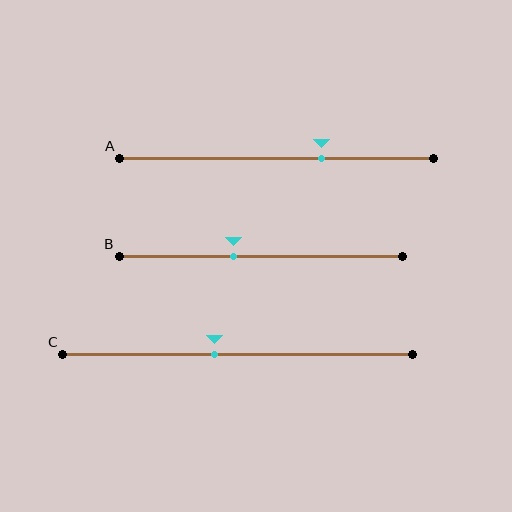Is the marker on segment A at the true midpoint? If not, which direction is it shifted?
No, the marker on segment A is shifted to the right by about 14% of the segment length.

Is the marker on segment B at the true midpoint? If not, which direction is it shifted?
No, the marker on segment B is shifted to the left by about 10% of the segment length.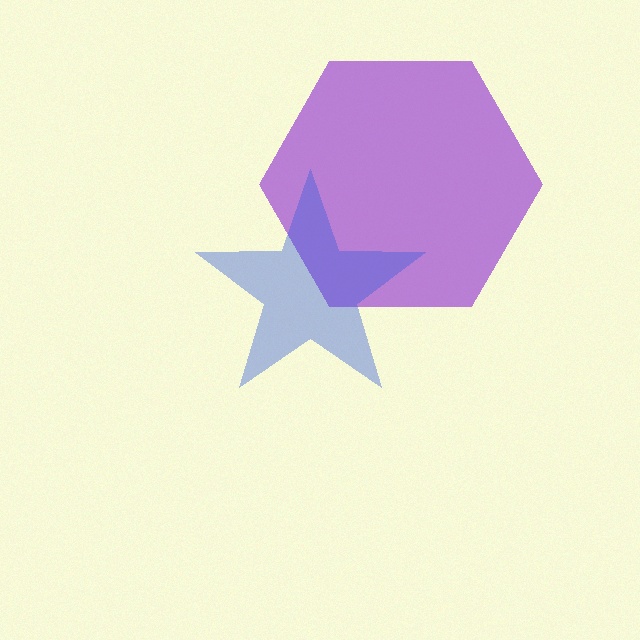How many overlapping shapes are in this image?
There are 2 overlapping shapes in the image.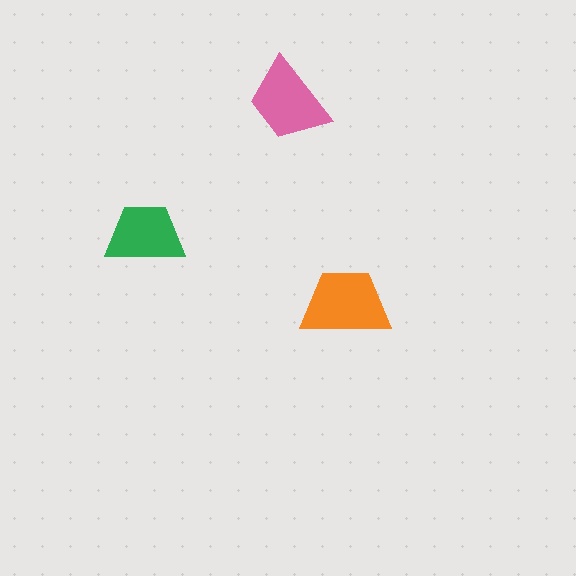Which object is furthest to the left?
The green trapezoid is leftmost.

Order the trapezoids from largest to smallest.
the orange one, the pink one, the green one.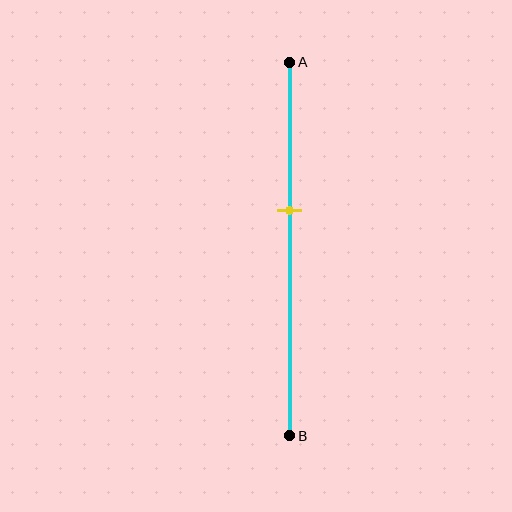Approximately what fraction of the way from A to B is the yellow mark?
The yellow mark is approximately 40% of the way from A to B.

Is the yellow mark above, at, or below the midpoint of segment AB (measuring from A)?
The yellow mark is above the midpoint of segment AB.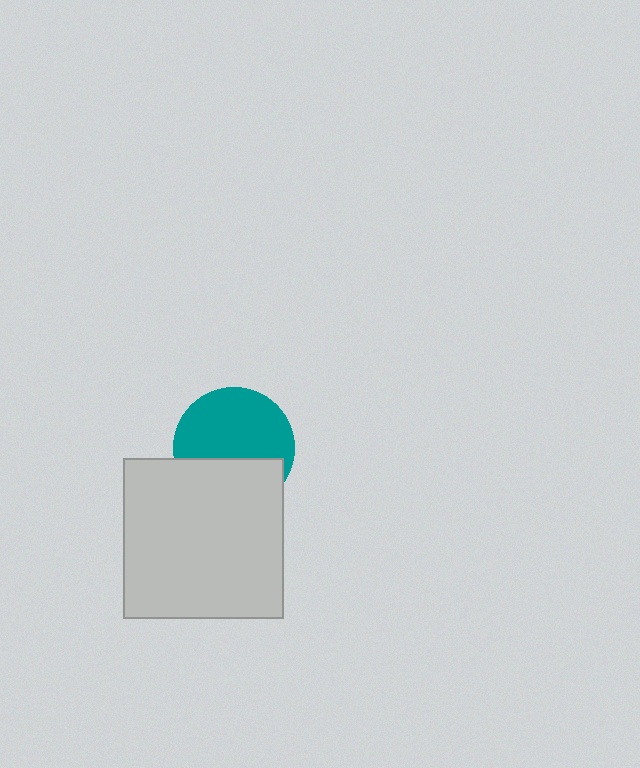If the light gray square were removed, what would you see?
You would see the complete teal circle.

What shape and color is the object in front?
The object in front is a light gray square.